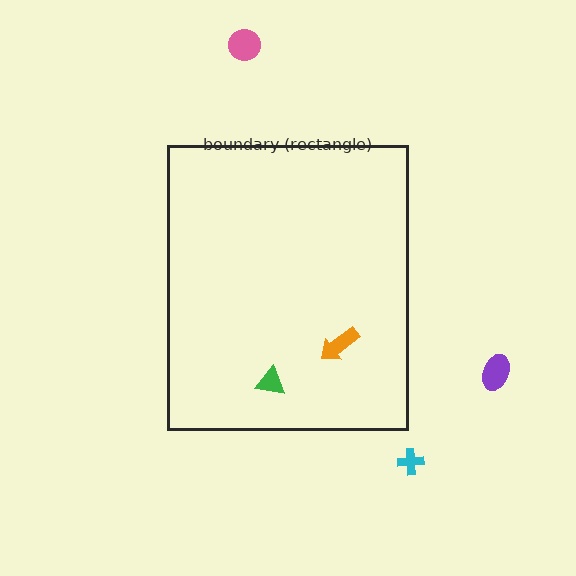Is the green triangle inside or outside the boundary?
Inside.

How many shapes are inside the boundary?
2 inside, 3 outside.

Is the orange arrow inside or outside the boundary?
Inside.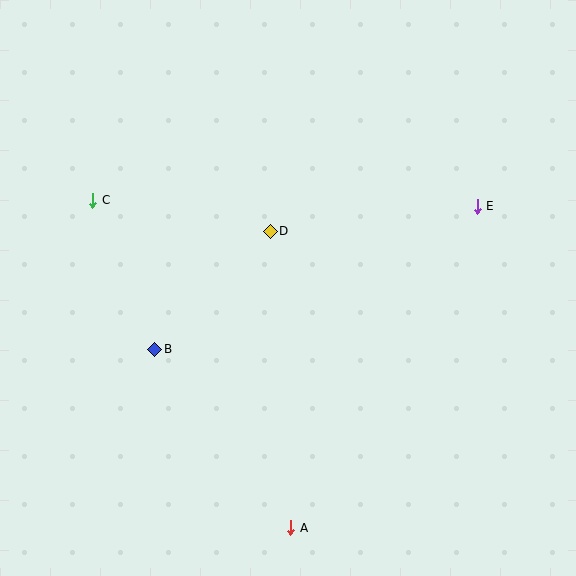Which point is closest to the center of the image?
Point D at (270, 231) is closest to the center.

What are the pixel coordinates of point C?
Point C is at (93, 200).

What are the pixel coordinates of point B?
Point B is at (155, 349).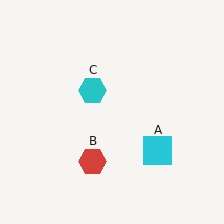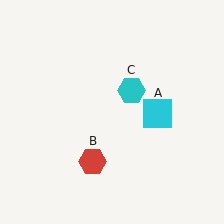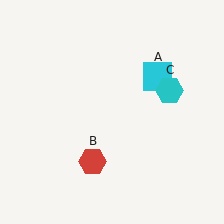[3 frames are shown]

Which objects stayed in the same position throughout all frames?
Red hexagon (object B) remained stationary.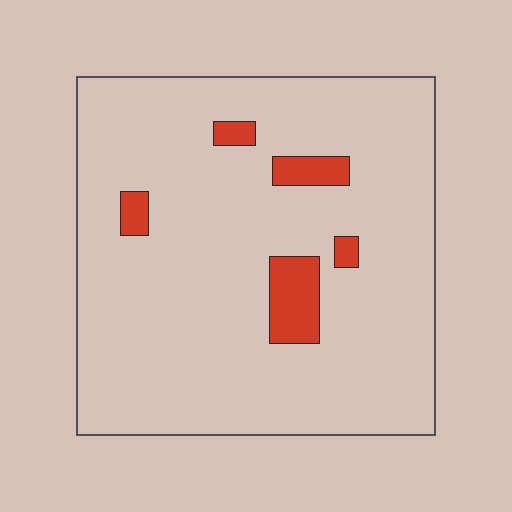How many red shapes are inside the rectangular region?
5.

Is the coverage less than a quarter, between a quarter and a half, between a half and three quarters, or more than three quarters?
Less than a quarter.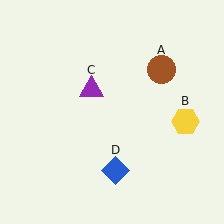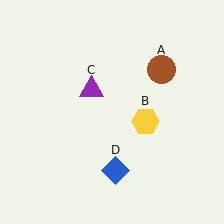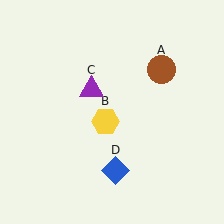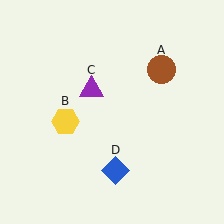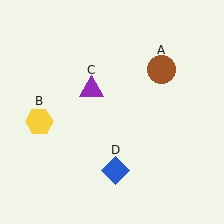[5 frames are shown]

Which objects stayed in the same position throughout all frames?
Brown circle (object A) and purple triangle (object C) and blue diamond (object D) remained stationary.